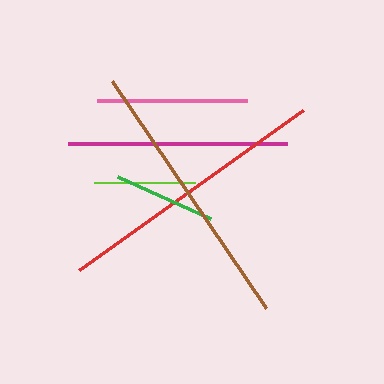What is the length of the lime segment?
The lime segment is approximately 102 pixels long.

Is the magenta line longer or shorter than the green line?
The magenta line is longer than the green line.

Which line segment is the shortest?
The lime line is the shortest at approximately 102 pixels.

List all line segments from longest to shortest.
From longest to shortest: red, brown, magenta, pink, green, lime.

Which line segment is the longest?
The red line is the longest at approximately 275 pixels.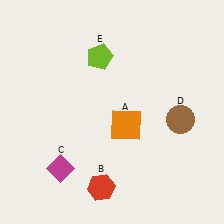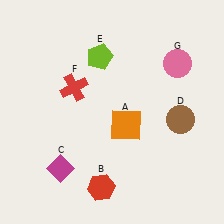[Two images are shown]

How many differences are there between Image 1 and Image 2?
There are 2 differences between the two images.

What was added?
A red cross (F), a pink circle (G) were added in Image 2.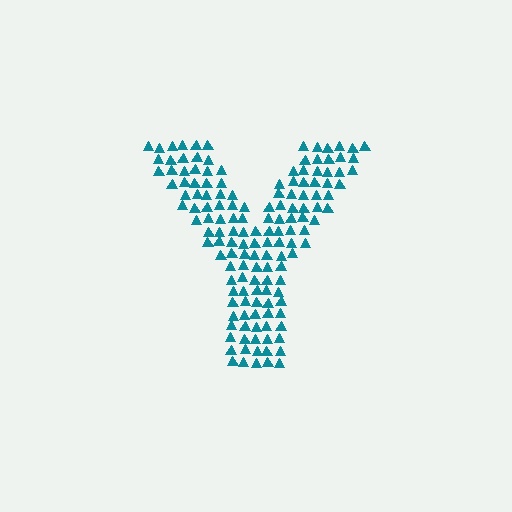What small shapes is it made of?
It is made of small triangles.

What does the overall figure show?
The overall figure shows the letter Y.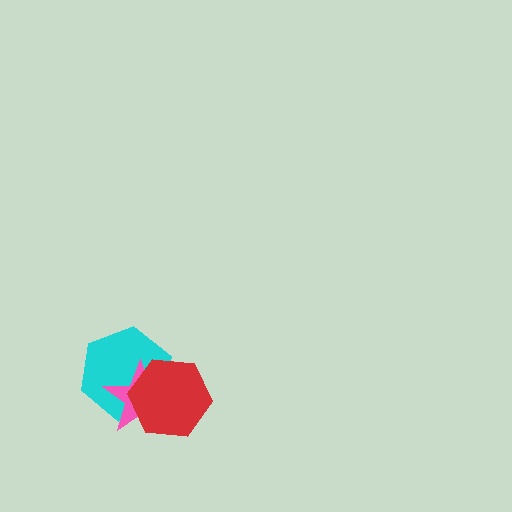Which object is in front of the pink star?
The red hexagon is in front of the pink star.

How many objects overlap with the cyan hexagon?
2 objects overlap with the cyan hexagon.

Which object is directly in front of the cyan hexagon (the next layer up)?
The pink star is directly in front of the cyan hexagon.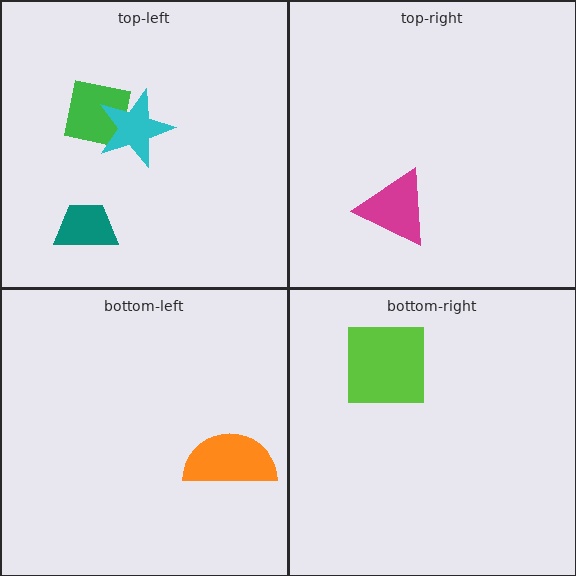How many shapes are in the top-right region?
1.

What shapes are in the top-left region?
The green square, the teal trapezoid, the cyan star.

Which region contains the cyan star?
The top-left region.